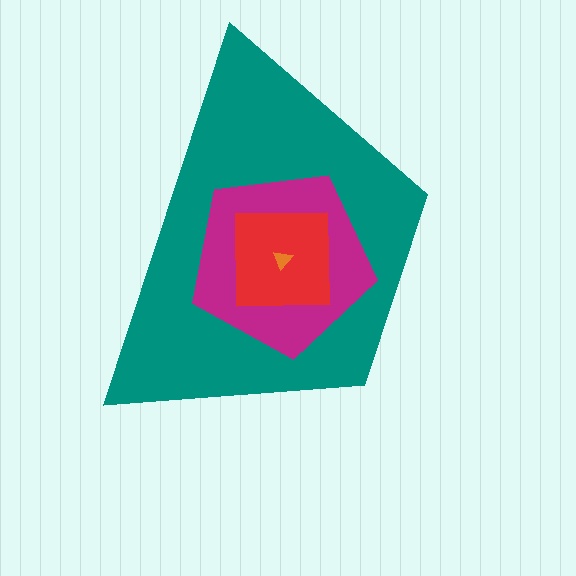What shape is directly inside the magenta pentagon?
The red square.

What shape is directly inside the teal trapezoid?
The magenta pentagon.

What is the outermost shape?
The teal trapezoid.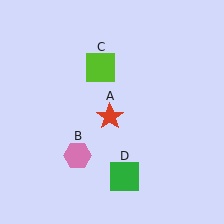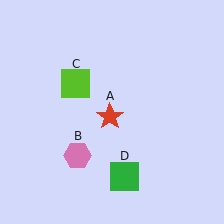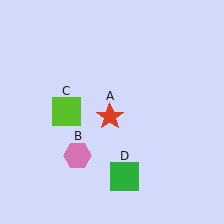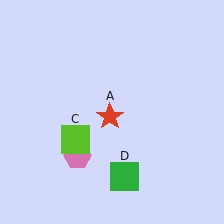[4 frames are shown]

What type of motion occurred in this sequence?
The lime square (object C) rotated counterclockwise around the center of the scene.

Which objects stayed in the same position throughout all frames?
Red star (object A) and pink hexagon (object B) and green square (object D) remained stationary.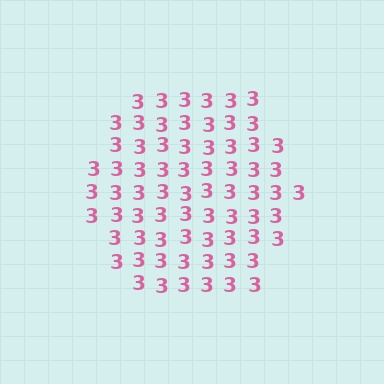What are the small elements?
The small elements are digit 3's.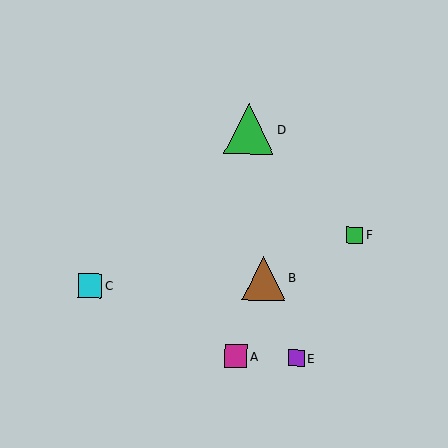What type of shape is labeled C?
Shape C is a cyan square.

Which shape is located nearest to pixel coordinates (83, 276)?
The cyan square (labeled C) at (90, 286) is nearest to that location.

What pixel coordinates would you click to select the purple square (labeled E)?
Click at (297, 358) to select the purple square E.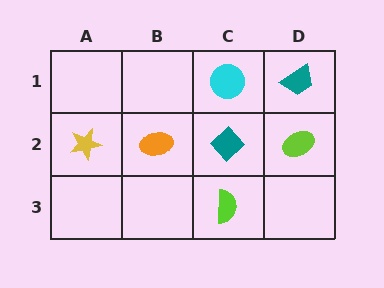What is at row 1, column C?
A cyan circle.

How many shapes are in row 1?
2 shapes.